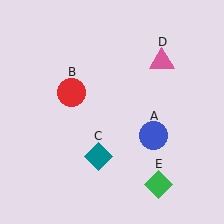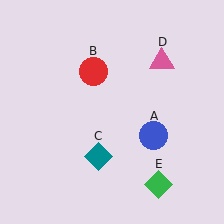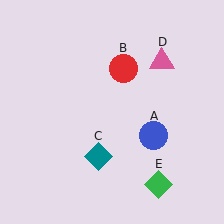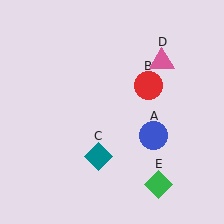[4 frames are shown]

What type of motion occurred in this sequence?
The red circle (object B) rotated clockwise around the center of the scene.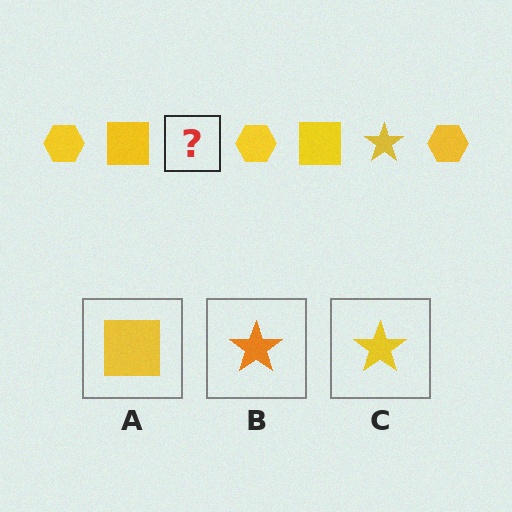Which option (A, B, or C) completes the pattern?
C.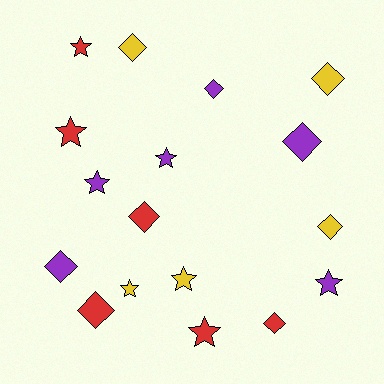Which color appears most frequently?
Purple, with 6 objects.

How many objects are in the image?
There are 17 objects.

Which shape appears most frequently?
Diamond, with 9 objects.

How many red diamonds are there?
There are 3 red diamonds.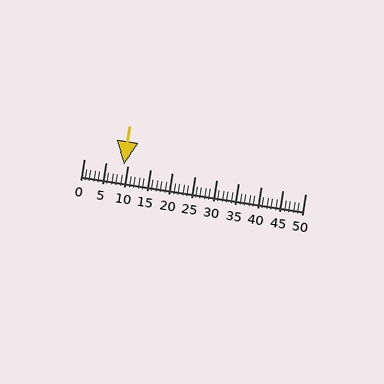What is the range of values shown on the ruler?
The ruler shows values from 0 to 50.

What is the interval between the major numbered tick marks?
The major tick marks are spaced 5 units apart.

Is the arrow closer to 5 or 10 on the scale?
The arrow is closer to 10.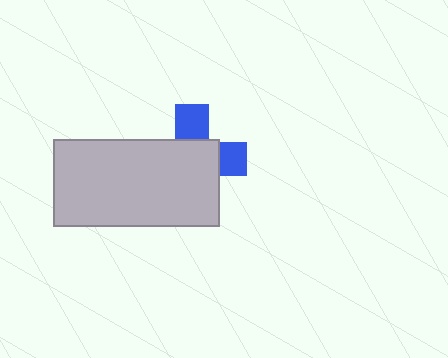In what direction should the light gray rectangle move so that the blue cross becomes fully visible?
The light gray rectangle should move toward the lower-left. That is the shortest direction to clear the overlap and leave the blue cross fully visible.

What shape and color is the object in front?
The object in front is a light gray rectangle.